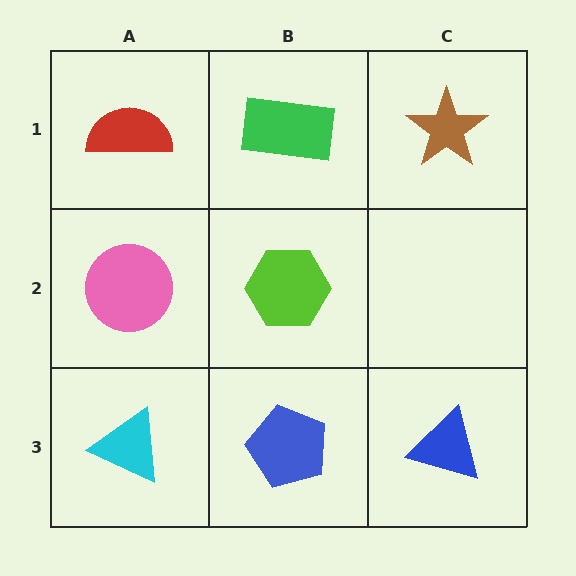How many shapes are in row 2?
2 shapes.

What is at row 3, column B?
A blue pentagon.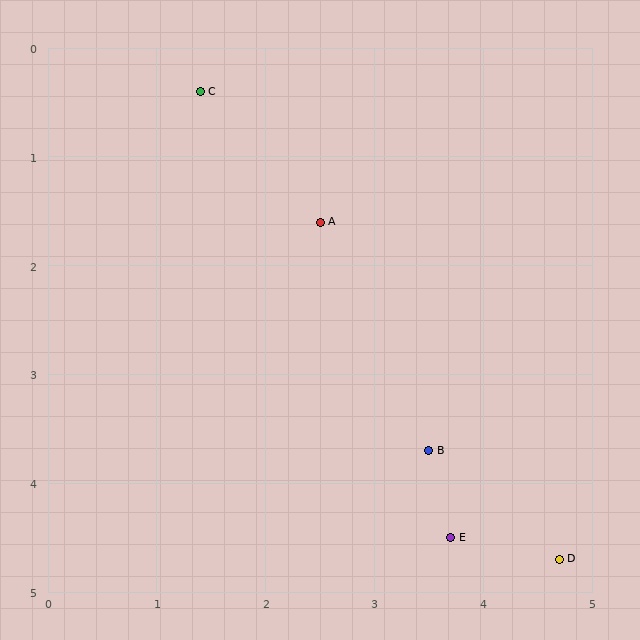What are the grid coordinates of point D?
Point D is at approximately (4.7, 4.7).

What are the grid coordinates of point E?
Point E is at approximately (3.7, 4.5).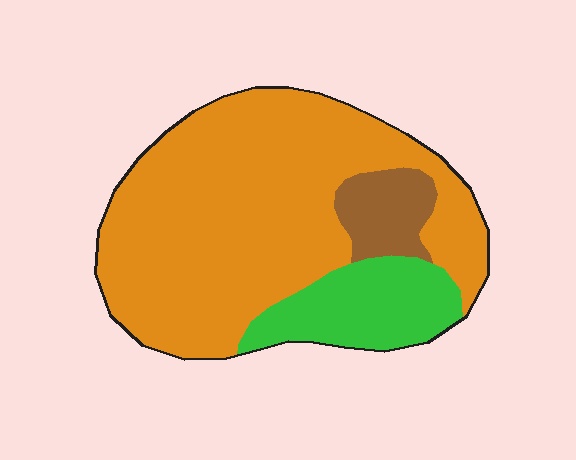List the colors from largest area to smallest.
From largest to smallest: orange, green, brown.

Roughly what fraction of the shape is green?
Green covers about 20% of the shape.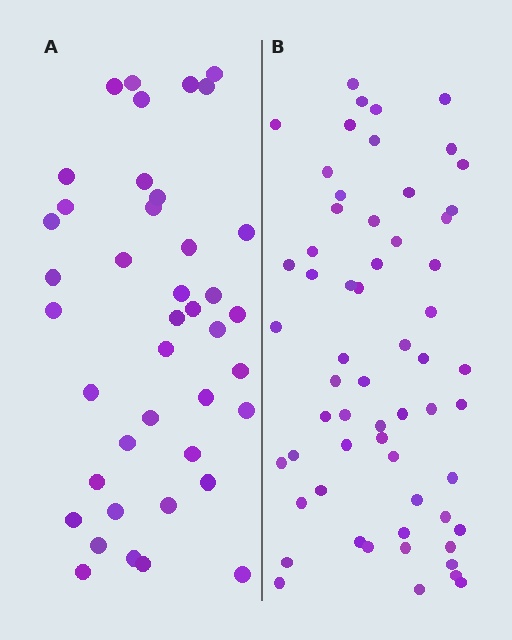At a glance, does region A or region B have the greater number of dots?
Region B (the right region) has more dots.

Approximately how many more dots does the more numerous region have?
Region B has approximately 20 more dots than region A.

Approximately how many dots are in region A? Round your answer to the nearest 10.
About 40 dots. (The exact count is 41, which rounds to 40.)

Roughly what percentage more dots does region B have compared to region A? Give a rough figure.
About 45% more.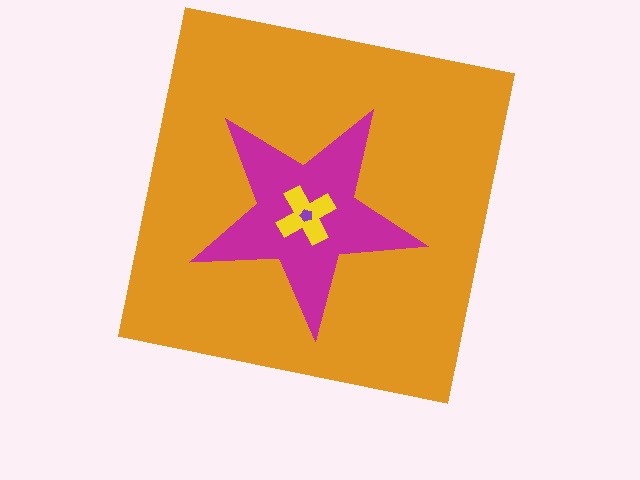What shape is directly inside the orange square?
The magenta star.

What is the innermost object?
The purple pentagon.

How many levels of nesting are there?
4.